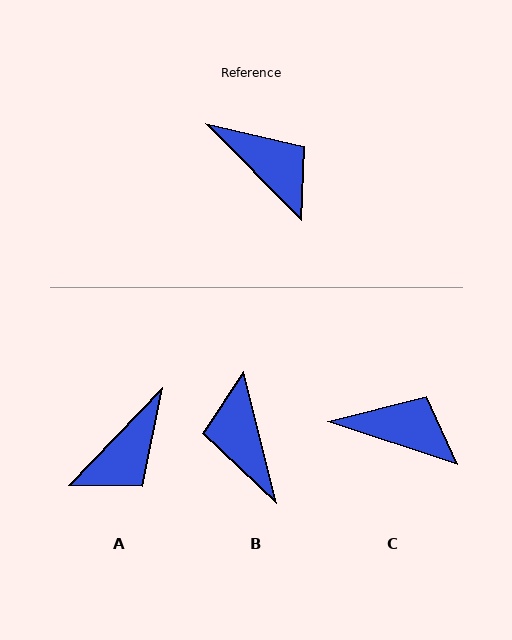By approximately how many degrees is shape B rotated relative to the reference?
Approximately 149 degrees counter-clockwise.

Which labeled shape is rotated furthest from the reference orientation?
B, about 149 degrees away.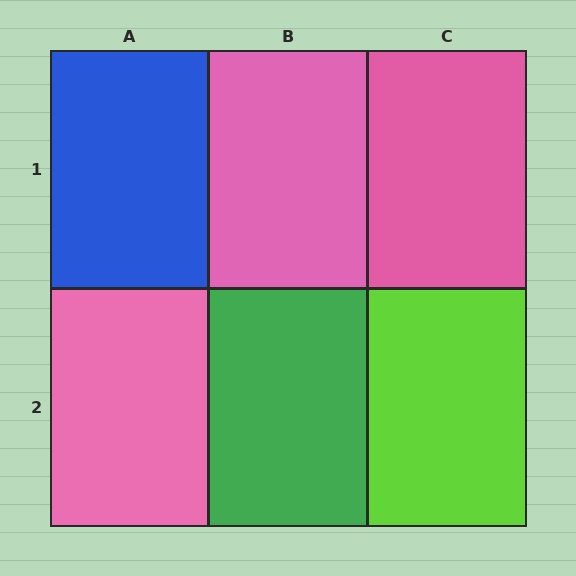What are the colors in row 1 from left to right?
Blue, pink, pink.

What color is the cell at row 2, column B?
Green.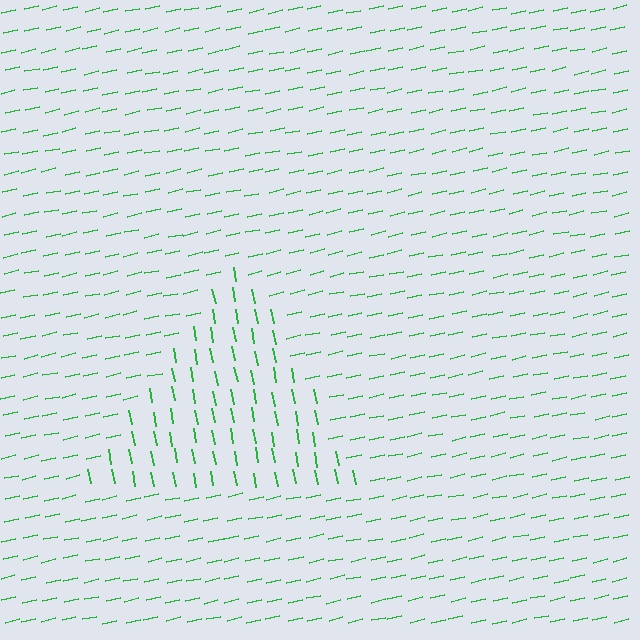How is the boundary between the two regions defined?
The boundary is defined purely by a change in line orientation (approximately 88 degrees difference). All lines are the same color and thickness.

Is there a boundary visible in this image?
Yes, there is a texture boundary formed by a change in line orientation.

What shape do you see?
I see a triangle.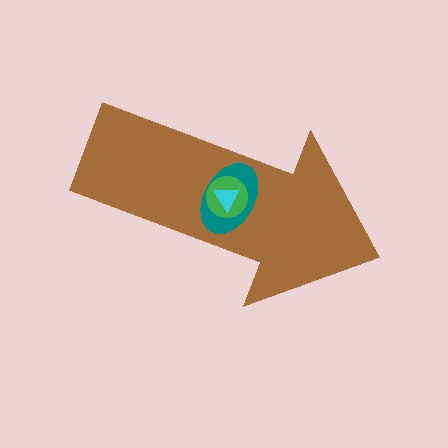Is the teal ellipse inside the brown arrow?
Yes.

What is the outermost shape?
The brown arrow.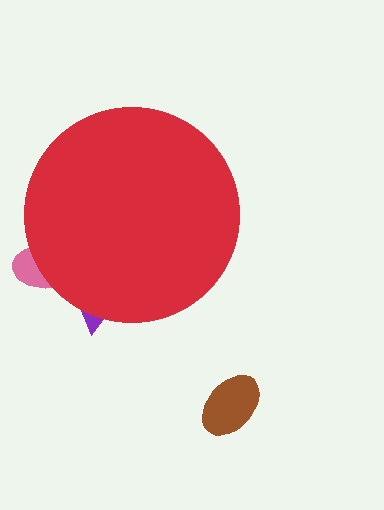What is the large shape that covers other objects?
A red circle.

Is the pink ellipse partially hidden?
Yes, the pink ellipse is partially hidden behind the red circle.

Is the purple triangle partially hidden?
Yes, the purple triangle is partially hidden behind the red circle.